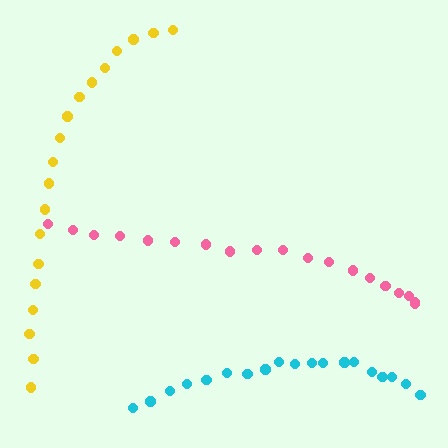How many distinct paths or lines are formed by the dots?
There are 3 distinct paths.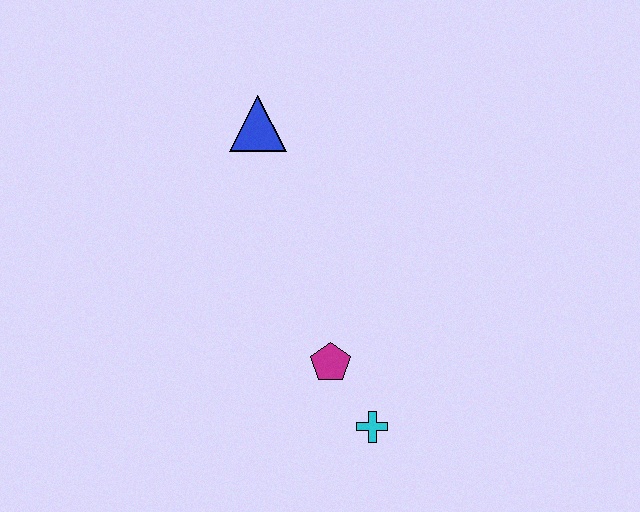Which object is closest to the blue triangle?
The magenta pentagon is closest to the blue triangle.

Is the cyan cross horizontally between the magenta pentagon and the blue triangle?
No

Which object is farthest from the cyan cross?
The blue triangle is farthest from the cyan cross.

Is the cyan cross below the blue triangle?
Yes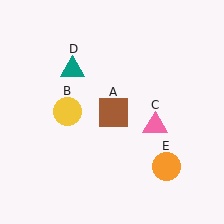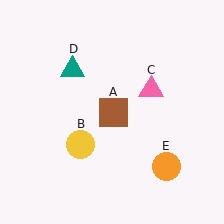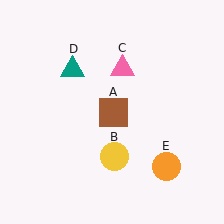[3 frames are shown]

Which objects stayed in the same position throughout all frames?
Brown square (object A) and teal triangle (object D) and orange circle (object E) remained stationary.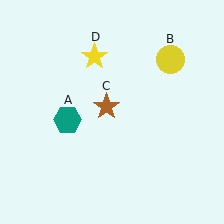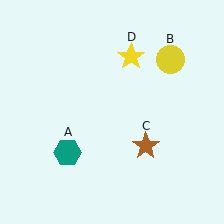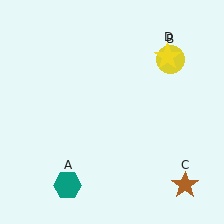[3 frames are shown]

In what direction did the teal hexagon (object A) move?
The teal hexagon (object A) moved down.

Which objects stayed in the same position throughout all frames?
Yellow circle (object B) remained stationary.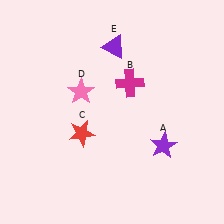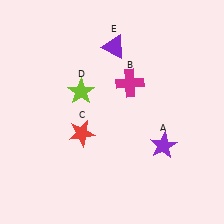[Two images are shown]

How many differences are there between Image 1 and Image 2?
There is 1 difference between the two images.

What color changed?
The star (D) changed from pink in Image 1 to lime in Image 2.